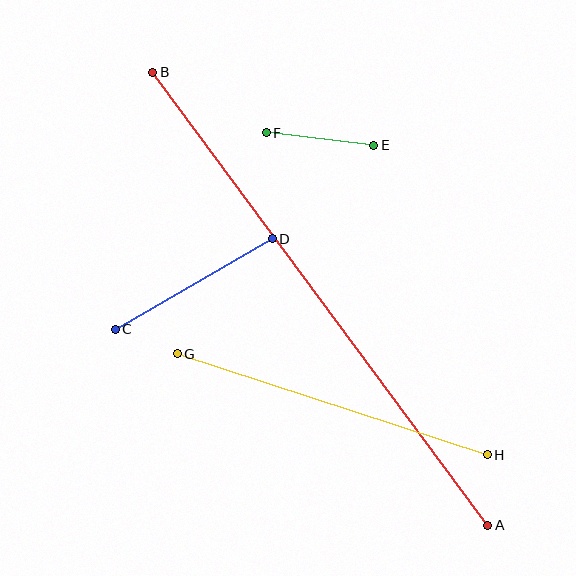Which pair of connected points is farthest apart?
Points A and B are farthest apart.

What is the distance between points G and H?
The distance is approximately 326 pixels.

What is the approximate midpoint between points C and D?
The midpoint is at approximately (194, 284) pixels.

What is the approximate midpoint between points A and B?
The midpoint is at approximately (320, 299) pixels.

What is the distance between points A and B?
The distance is approximately 563 pixels.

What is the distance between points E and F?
The distance is approximately 108 pixels.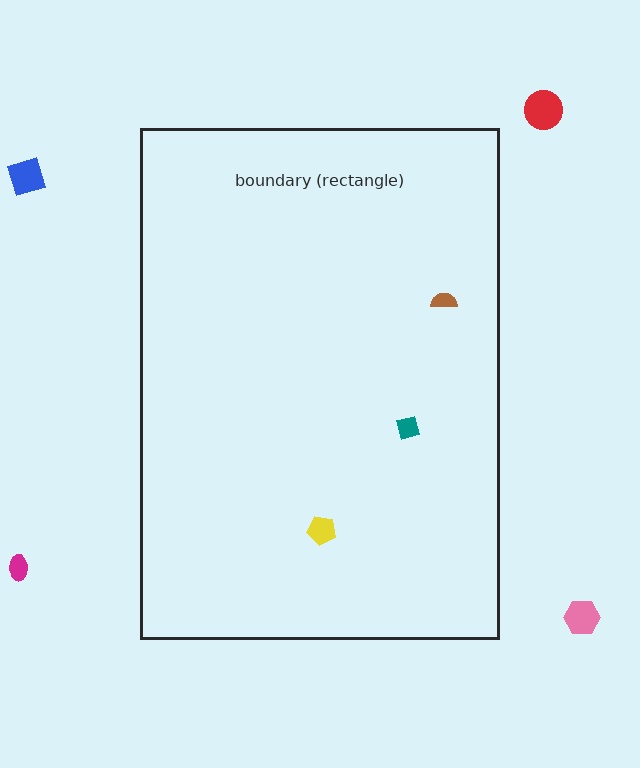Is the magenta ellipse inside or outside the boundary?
Outside.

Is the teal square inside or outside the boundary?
Inside.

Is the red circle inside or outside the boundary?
Outside.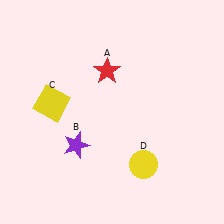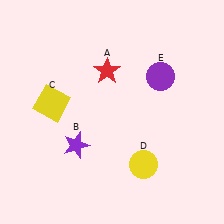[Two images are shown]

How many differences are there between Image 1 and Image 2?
There is 1 difference between the two images.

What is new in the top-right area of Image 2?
A purple circle (E) was added in the top-right area of Image 2.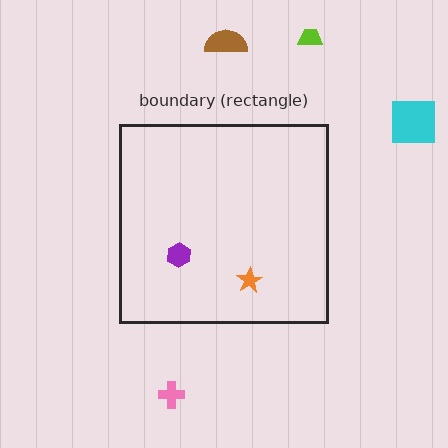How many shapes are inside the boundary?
2 inside, 4 outside.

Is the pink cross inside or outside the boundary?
Outside.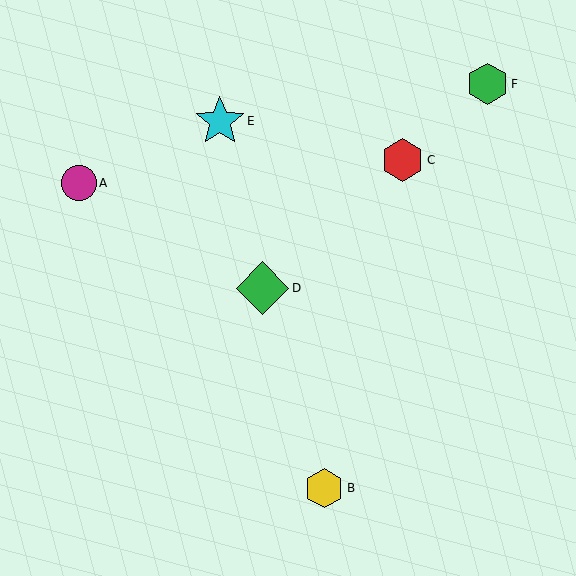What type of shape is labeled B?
Shape B is a yellow hexagon.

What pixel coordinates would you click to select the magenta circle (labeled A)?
Click at (79, 183) to select the magenta circle A.